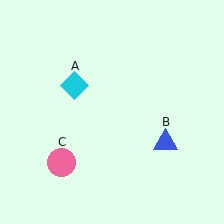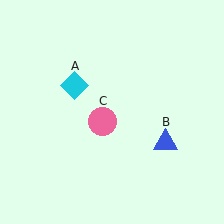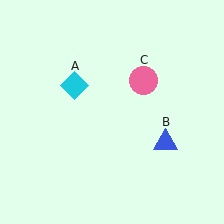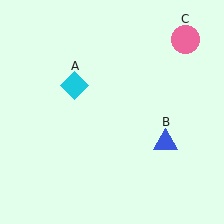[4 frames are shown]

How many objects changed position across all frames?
1 object changed position: pink circle (object C).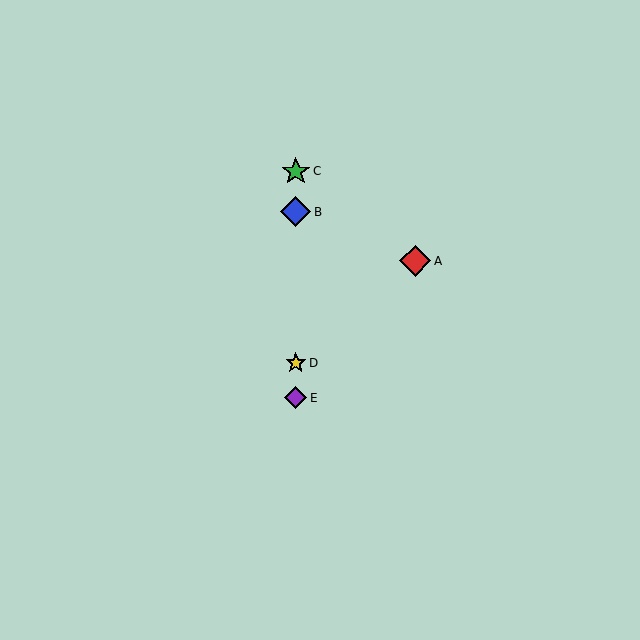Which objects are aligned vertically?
Objects B, C, D, E are aligned vertically.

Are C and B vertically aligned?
Yes, both are at x≈296.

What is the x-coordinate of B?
Object B is at x≈296.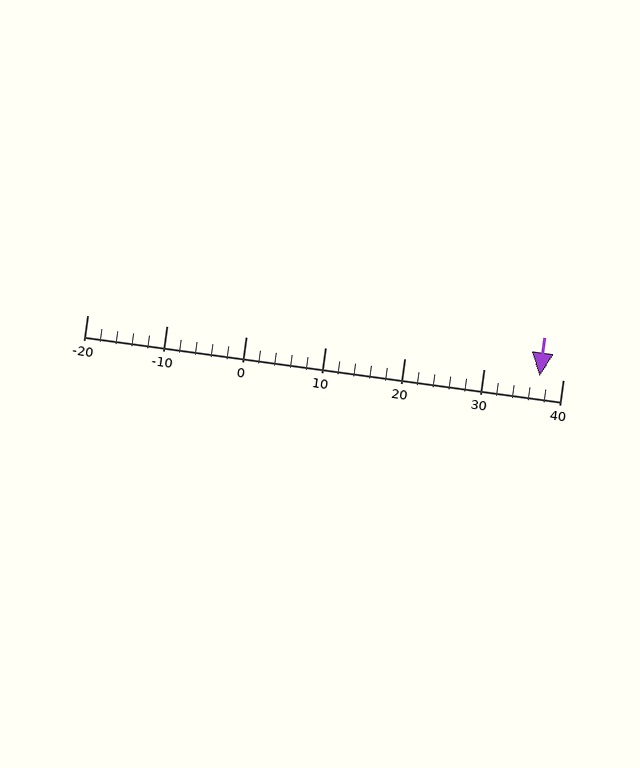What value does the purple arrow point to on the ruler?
The purple arrow points to approximately 37.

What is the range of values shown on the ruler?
The ruler shows values from -20 to 40.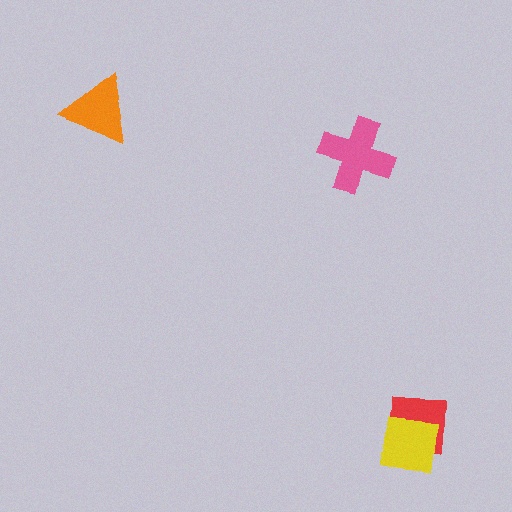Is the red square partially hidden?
Yes, it is partially covered by another shape.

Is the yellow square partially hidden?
No, no other shape covers it.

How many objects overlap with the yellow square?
1 object overlaps with the yellow square.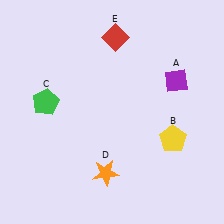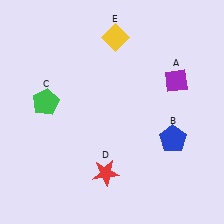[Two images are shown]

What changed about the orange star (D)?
In Image 1, D is orange. In Image 2, it changed to red.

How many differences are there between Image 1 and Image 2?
There are 3 differences between the two images.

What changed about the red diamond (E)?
In Image 1, E is red. In Image 2, it changed to yellow.